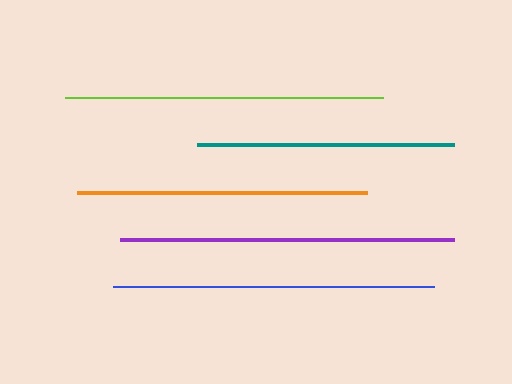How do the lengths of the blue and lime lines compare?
The blue and lime lines are approximately the same length.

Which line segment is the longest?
The purple line is the longest at approximately 334 pixels.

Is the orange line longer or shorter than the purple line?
The purple line is longer than the orange line.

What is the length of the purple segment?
The purple segment is approximately 334 pixels long.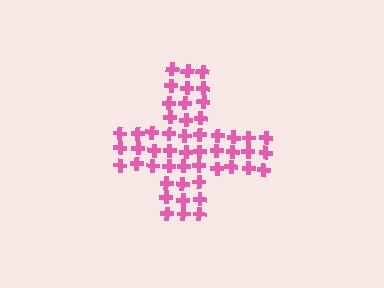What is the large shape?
The large shape is a cross.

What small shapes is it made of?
It is made of small crosses.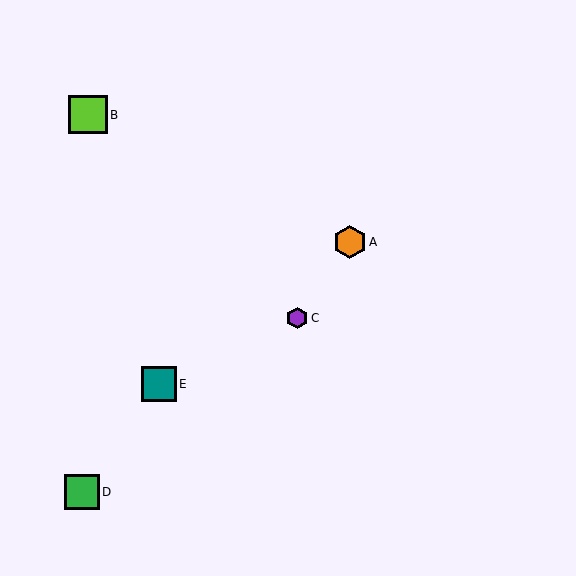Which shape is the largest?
The lime square (labeled B) is the largest.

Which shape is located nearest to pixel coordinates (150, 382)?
The teal square (labeled E) at (159, 384) is nearest to that location.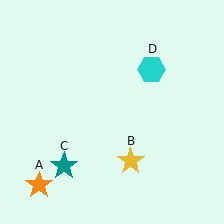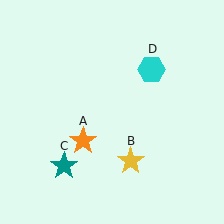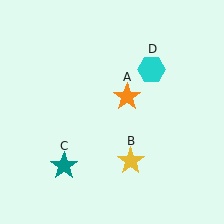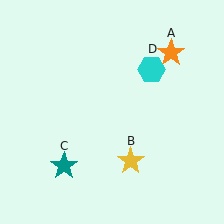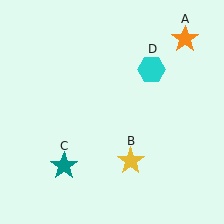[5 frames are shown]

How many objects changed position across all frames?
1 object changed position: orange star (object A).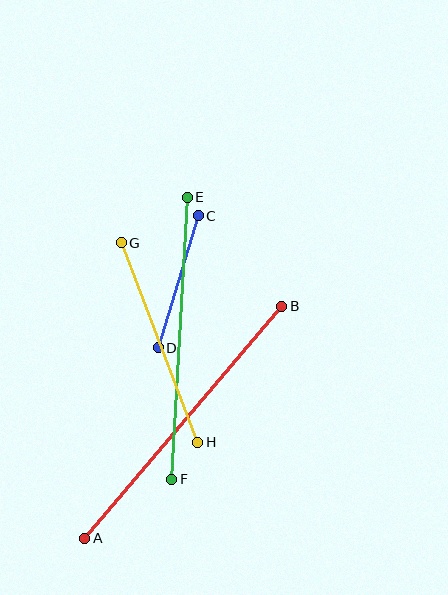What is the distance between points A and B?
The distance is approximately 304 pixels.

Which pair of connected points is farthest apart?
Points A and B are farthest apart.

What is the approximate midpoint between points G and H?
The midpoint is at approximately (159, 343) pixels.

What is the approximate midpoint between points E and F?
The midpoint is at approximately (180, 338) pixels.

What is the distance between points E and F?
The distance is approximately 282 pixels.